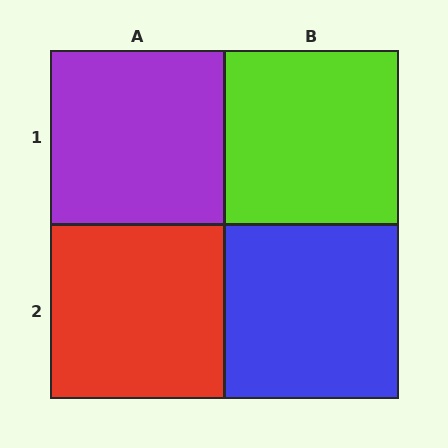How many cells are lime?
1 cell is lime.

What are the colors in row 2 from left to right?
Red, blue.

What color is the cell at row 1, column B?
Lime.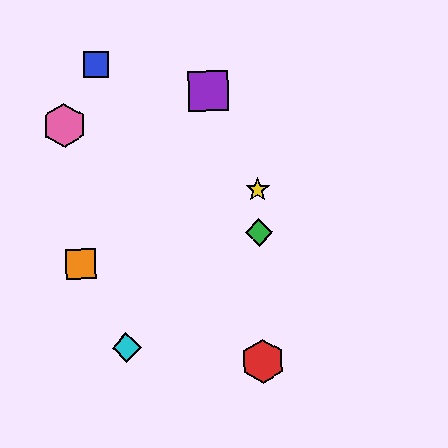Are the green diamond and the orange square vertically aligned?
No, the green diamond is at x≈259 and the orange square is at x≈81.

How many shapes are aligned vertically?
3 shapes (the red hexagon, the green diamond, the yellow star) are aligned vertically.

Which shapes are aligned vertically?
The red hexagon, the green diamond, the yellow star are aligned vertically.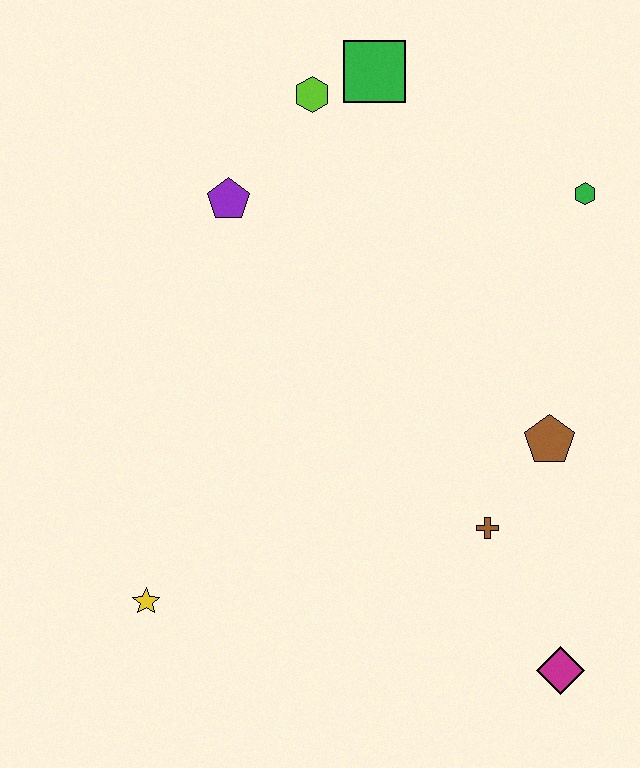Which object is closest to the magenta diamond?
The brown cross is closest to the magenta diamond.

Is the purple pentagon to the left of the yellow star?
No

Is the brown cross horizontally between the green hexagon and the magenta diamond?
No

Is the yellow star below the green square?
Yes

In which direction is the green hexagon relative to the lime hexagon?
The green hexagon is to the right of the lime hexagon.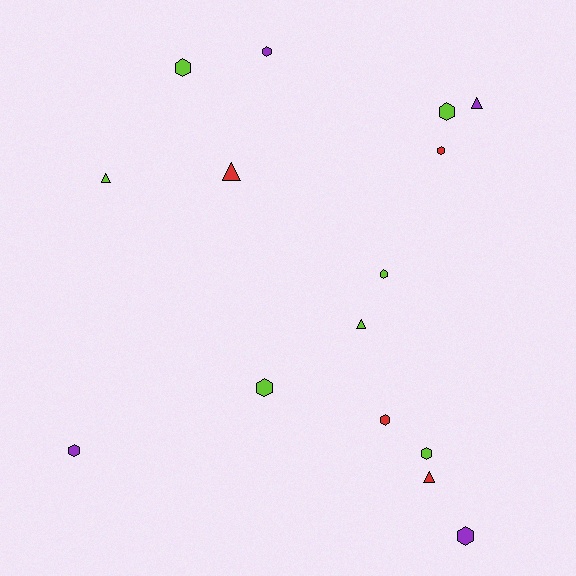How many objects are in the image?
There are 15 objects.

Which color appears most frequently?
Lime, with 7 objects.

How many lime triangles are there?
There are 2 lime triangles.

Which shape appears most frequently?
Hexagon, with 10 objects.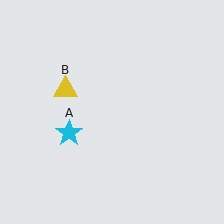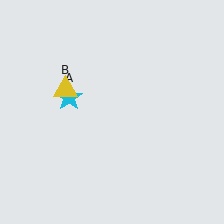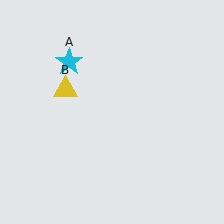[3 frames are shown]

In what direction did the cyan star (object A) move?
The cyan star (object A) moved up.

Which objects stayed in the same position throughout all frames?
Yellow triangle (object B) remained stationary.